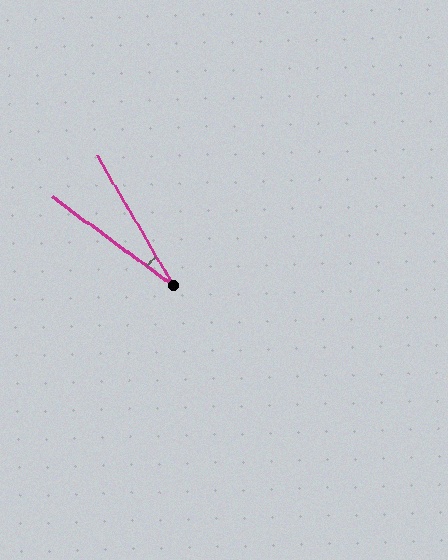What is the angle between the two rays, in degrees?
Approximately 23 degrees.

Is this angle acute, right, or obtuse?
It is acute.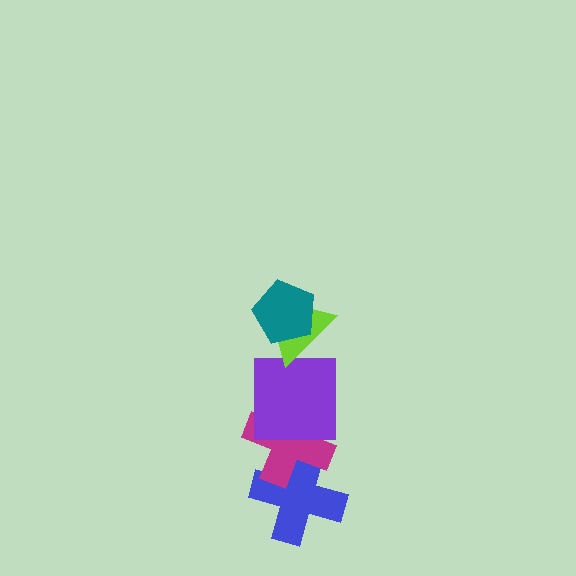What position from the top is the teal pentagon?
The teal pentagon is 1st from the top.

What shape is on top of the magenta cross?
The purple square is on top of the magenta cross.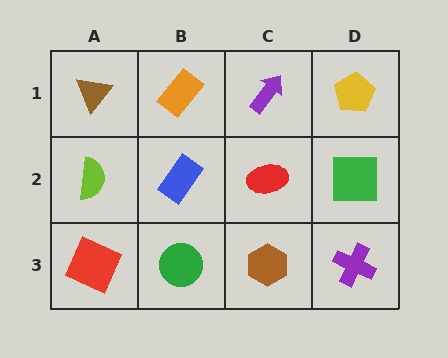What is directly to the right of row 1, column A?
An orange rectangle.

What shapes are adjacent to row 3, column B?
A blue rectangle (row 2, column B), a red square (row 3, column A), a brown hexagon (row 3, column C).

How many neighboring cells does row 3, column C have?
3.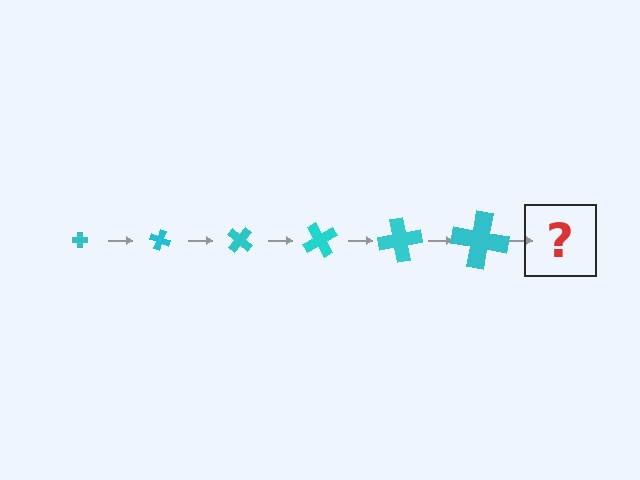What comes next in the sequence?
The next element should be a cross, larger than the previous one and rotated 120 degrees from the start.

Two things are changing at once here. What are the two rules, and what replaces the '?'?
The two rules are that the cross grows larger each step and it rotates 20 degrees each step. The '?' should be a cross, larger than the previous one and rotated 120 degrees from the start.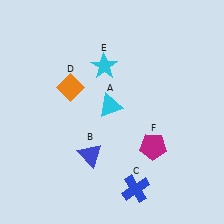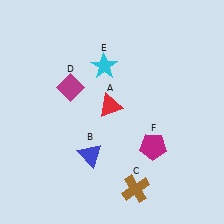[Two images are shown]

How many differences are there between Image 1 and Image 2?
There are 3 differences between the two images.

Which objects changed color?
A changed from cyan to red. C changed from blue to brown. D changed from orange to magenta.